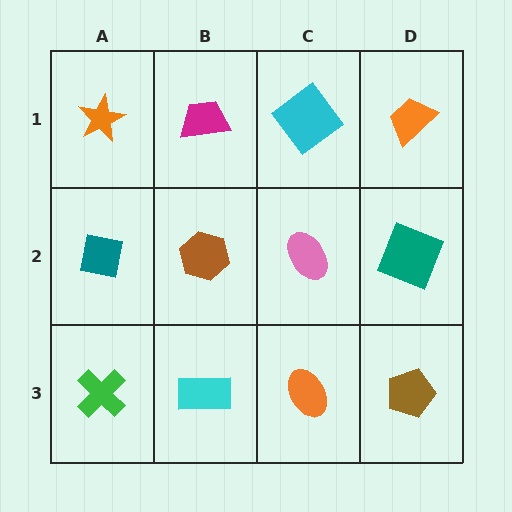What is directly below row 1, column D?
A teal square.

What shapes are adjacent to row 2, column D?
An orange trapezoid (row 1, column D), a brown pentagon (row 3, column D), a pink ellipse (row 2, column C).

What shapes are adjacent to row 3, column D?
A teal square (row 2, column D), an orange ellipse (row 3, column C).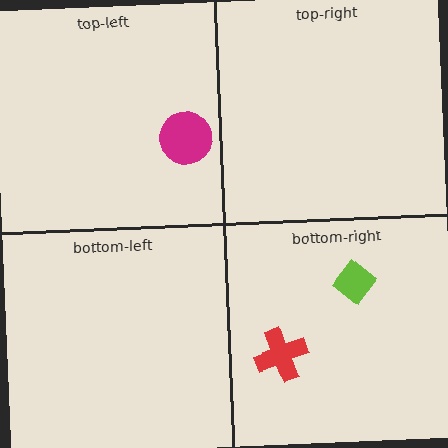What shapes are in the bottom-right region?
The red cross, the lime diamond.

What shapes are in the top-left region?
The magenta circle.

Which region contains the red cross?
The bottom-right region.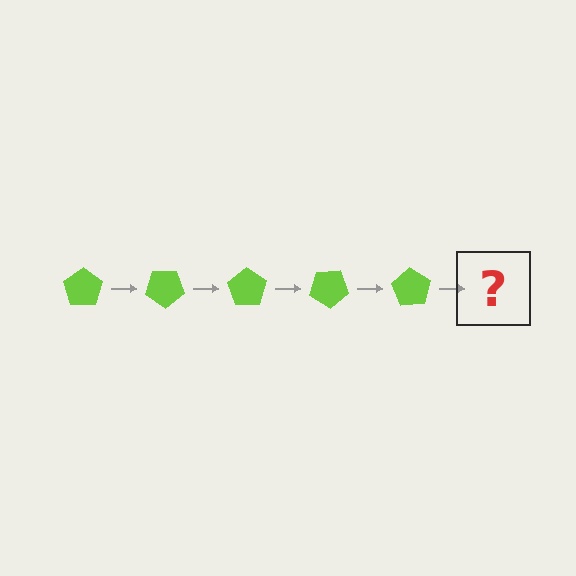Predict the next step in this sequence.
The next step is a lime pentagon rotated 175 degrees.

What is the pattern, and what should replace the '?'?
The pattern is that the pentagon rotates 35 degrees each step. The '?' should be a lime pentagon rotated 175 degrees.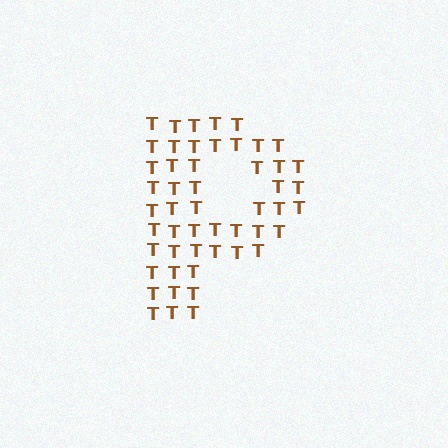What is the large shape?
The large shape is the letter P.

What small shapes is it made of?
It is made of small letter T's.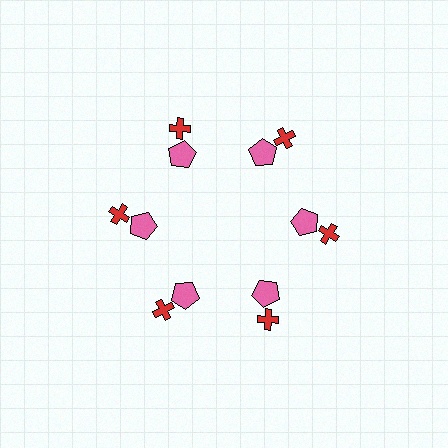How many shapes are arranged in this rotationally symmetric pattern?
There are 12 shapes, arranged in 6 groups of 2.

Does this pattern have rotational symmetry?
Yes, this pattern has 6-fold rotational symmetry. It looks the same after rotating 60 degrees around the center.